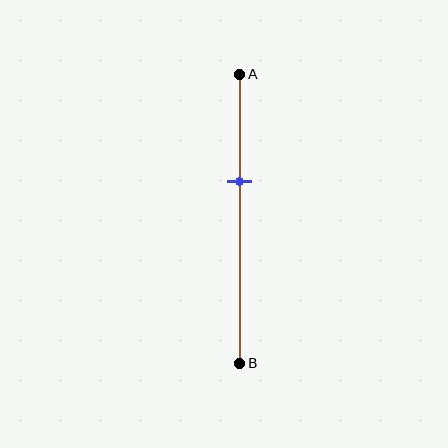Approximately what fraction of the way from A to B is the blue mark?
The blue mark is approximately 35% of the way from A to B.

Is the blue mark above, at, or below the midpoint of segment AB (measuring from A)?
The blue mark is above the midpoint of segment AB.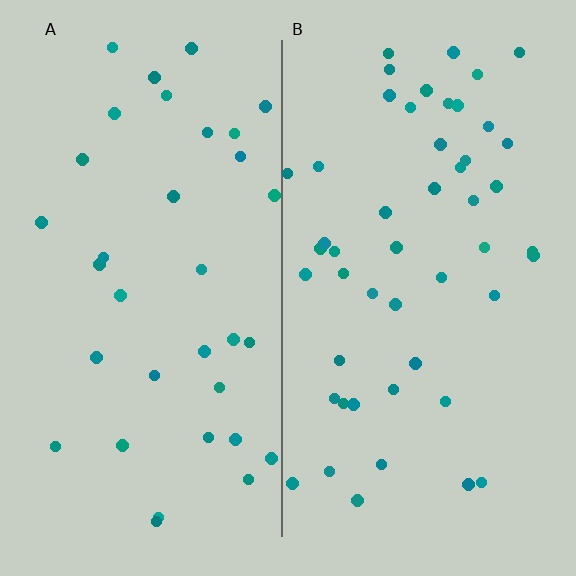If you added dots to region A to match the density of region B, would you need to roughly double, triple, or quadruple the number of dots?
Approximately double.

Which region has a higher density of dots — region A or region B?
B (the right).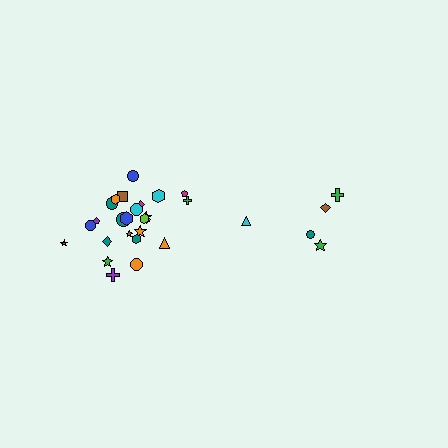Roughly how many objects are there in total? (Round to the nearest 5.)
Roughly 30 objects in total.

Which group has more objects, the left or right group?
The left group.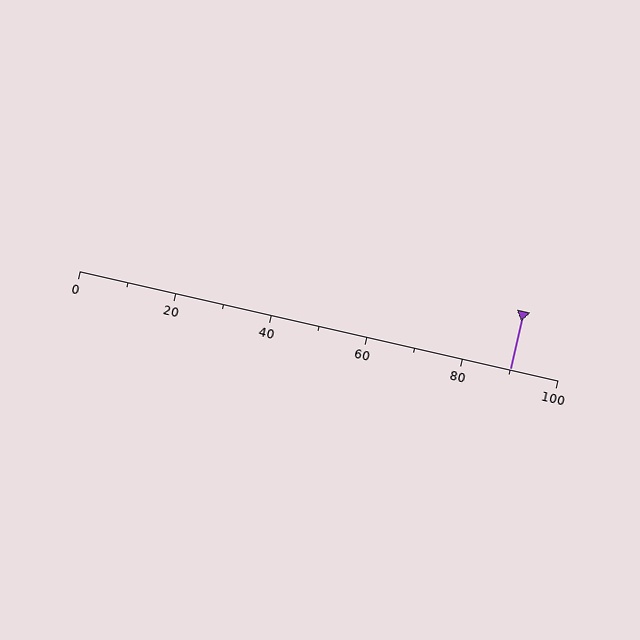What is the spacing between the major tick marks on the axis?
The major ticks are spaced 20 apart.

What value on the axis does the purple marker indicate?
The marker indicates approximately 90.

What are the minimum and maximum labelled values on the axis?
The axis runs from 0 to 100.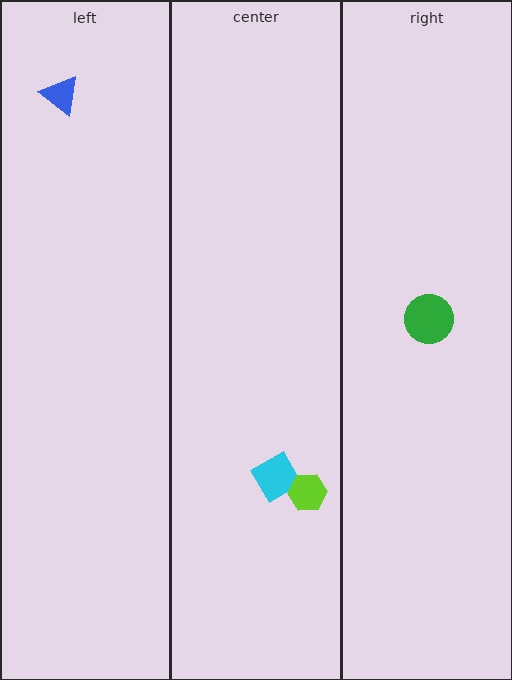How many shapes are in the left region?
1.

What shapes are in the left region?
The blue triangle.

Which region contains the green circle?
The right region.